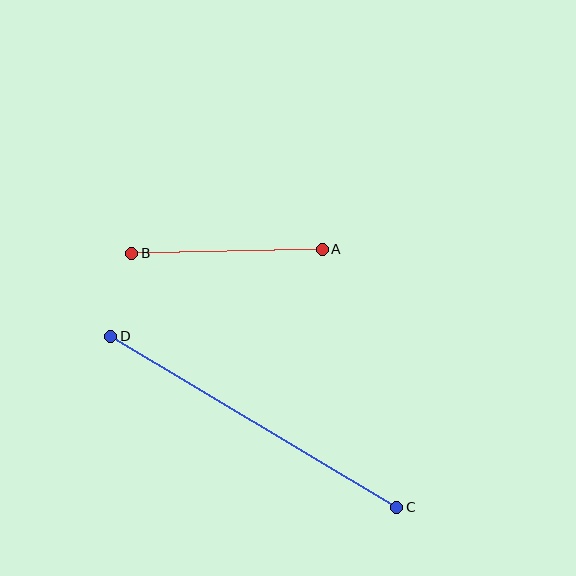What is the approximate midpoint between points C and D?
The midpoint is at approximately (254, 422) pixels.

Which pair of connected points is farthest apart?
Points C and D are farthest apart.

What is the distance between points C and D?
The distance is approximately 334 pixels.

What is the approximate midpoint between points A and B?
The midpoint is at approximately (227, 251) pixels.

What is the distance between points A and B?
The distance is approximately 191 pixels.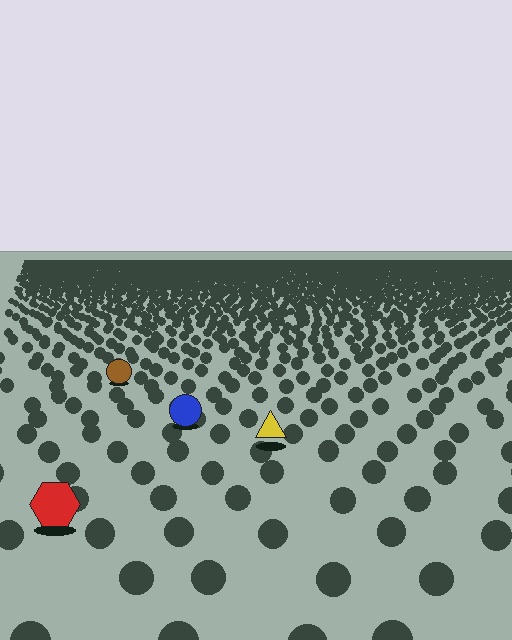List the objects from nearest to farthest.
From nearest to farthest: the red hexagon, the yellow triangle, the blue circle, the brown circle.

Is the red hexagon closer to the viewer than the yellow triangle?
Yes. The red hexagon is closer — you can tell from the texture gradient: the ground texture is coarser near it.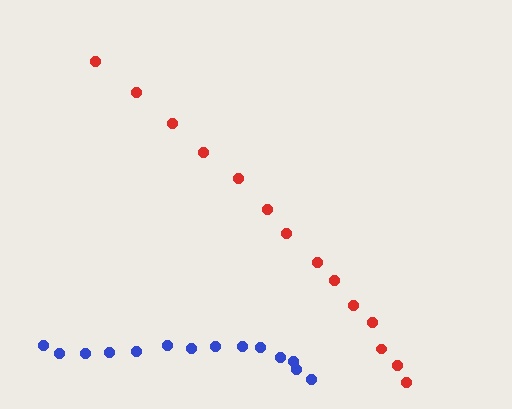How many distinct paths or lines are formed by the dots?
There are 2 distinct paths.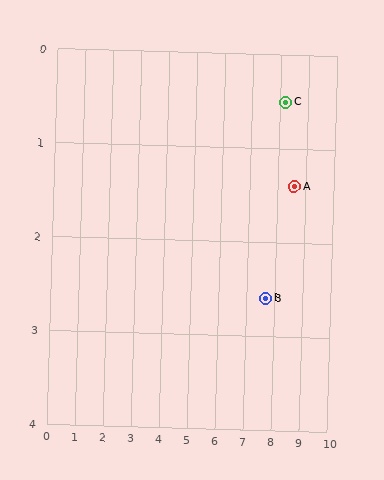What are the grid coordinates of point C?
Point C is at approximately (8.2, 0.5).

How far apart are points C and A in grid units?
Points C and A are about 1.0 grid units apart.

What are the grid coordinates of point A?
Point A is at approximately (8.6, 1.4).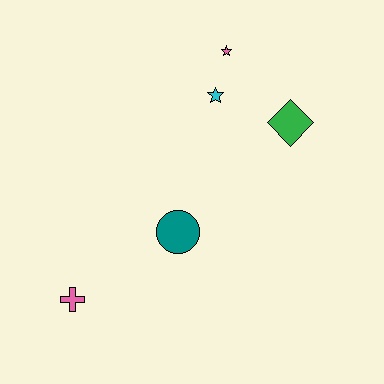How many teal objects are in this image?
There is 1 teal object.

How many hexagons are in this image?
There are no hexagons.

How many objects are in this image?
There are 5 objects.